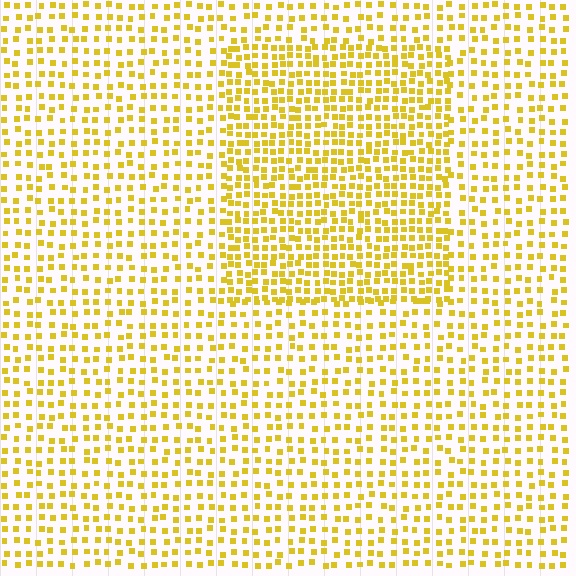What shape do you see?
I see a rectangle.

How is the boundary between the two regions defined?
The boundary is defined by a change in element density (approximately 1.7x ratio). All elements are the same color, size, and shape.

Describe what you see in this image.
The image contains small yellow elements arranged at two different densities. A rectangle-shaped region is visible where the elements are more densely packed than the surrounding area.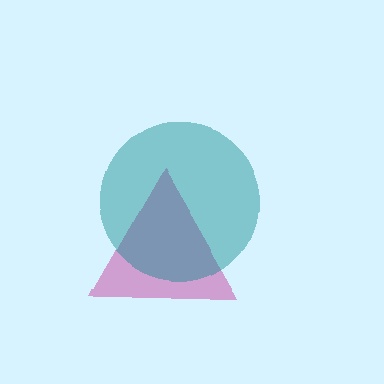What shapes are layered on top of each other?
The layered shapes are: a magenta triangle, a teal circle.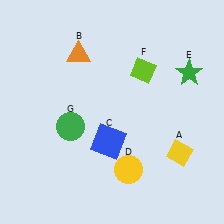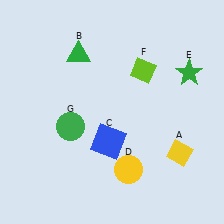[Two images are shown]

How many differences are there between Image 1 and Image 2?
There is 1 difference between the two images.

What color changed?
The triangle (B) changed from orange in Image 1 to green in Image 2.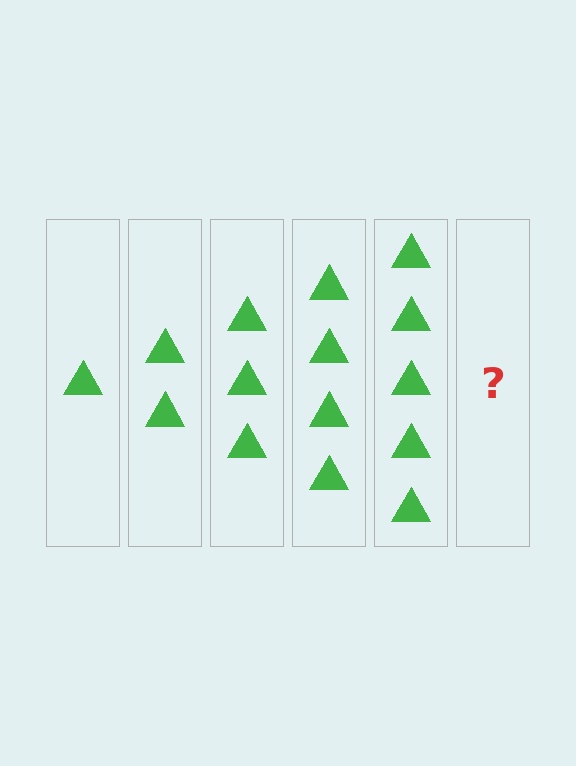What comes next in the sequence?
The next element should be 6 triangles.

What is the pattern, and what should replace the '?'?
The pattern is that each step adds one more triangle. The '?' should be 6 triangles.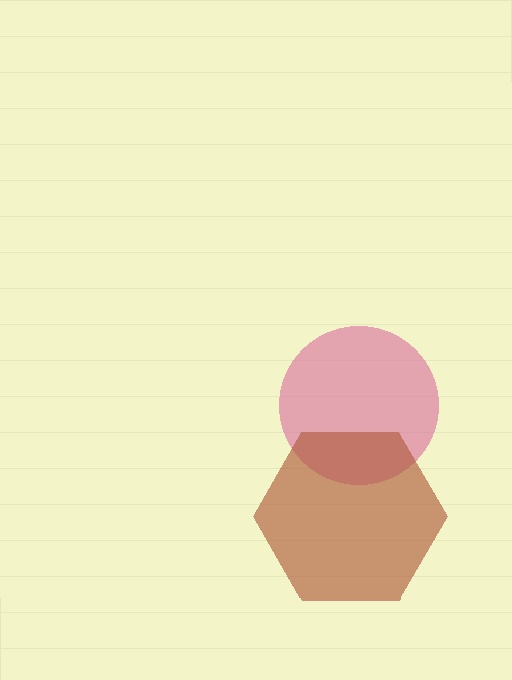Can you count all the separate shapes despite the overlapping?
Yes, there are 2 separate shapes.